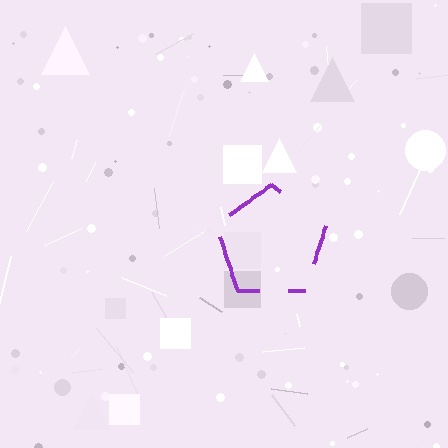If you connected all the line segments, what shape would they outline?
They would outline a pentagon.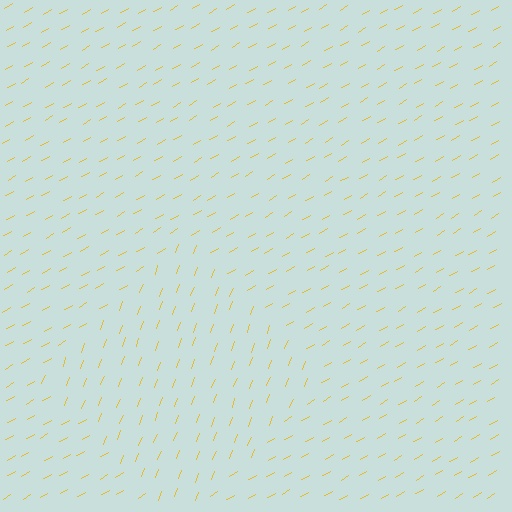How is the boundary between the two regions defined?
The boundary is defined purely by a change in line orientation (approximately 39 degrees difference). All lines are the same color and thickness.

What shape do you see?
I see a diamond.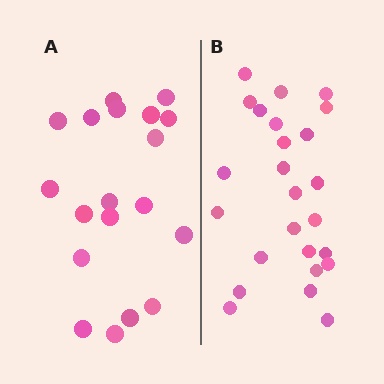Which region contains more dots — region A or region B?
Region B (the right region) has more dots.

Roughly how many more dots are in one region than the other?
Region B has about 6 more dots than region A.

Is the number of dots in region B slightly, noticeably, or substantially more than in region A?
Region B has noticeably more, but not dramatically so. The ratio is roughly 1.3 to 1.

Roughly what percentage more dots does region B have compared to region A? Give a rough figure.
About 30% more.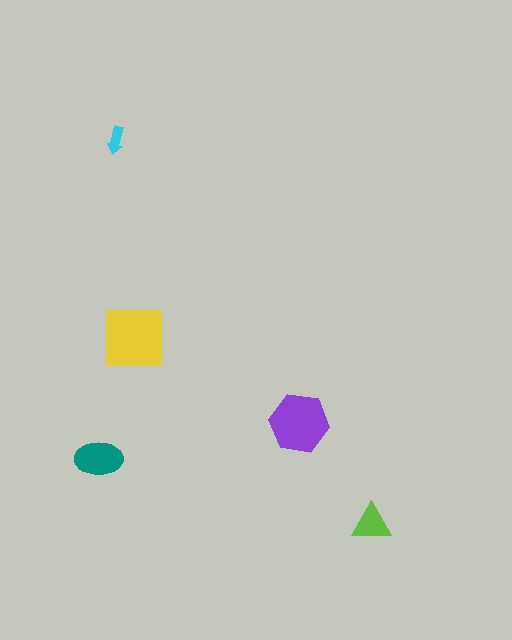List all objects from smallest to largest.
The cyan arrow, the lime triangle, the teal ellipse, the purple hexagon, the yellow square.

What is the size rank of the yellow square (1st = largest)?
1st.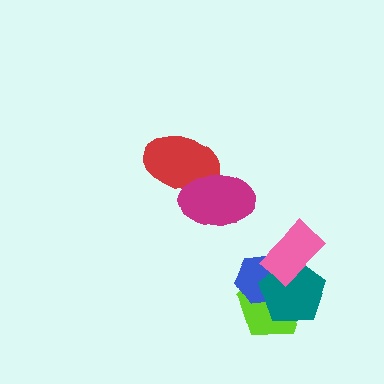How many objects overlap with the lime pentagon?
3 objects overlap with the lime pentagon.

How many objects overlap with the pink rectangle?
3 objects overlap with the pink rectangle.